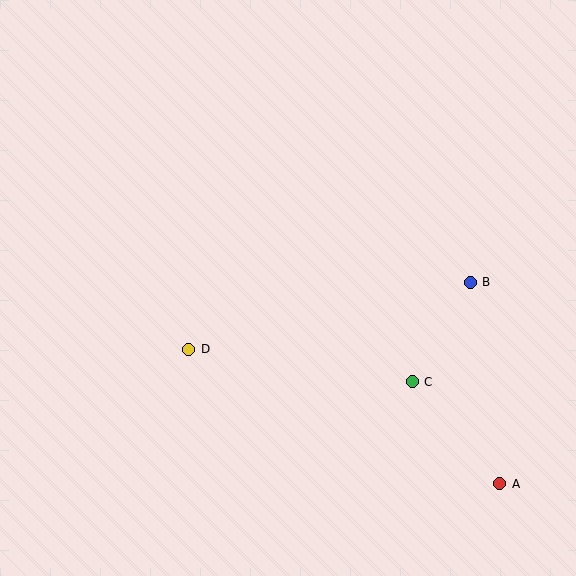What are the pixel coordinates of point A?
Point A is at (500, 484).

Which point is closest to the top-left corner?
Point D is closest to the top-left corner.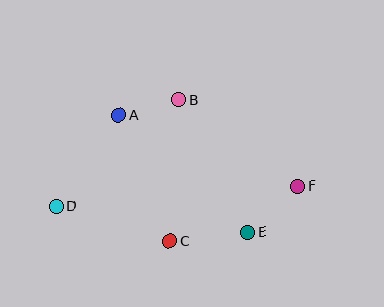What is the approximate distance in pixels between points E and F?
The distance between E and F is approximately 68 pixels.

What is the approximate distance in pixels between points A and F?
The distance between A and F is approximately 192 pixels.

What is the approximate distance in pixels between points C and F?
The distance between C and F is approximately 139 pixels.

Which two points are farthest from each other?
Points D and F are farthest from each other.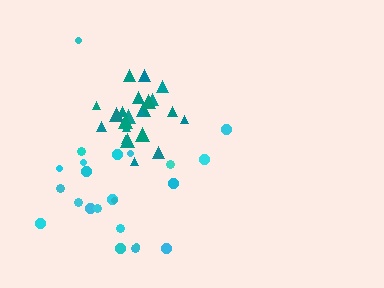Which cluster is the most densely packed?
Teal.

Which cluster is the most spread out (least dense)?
Cyan.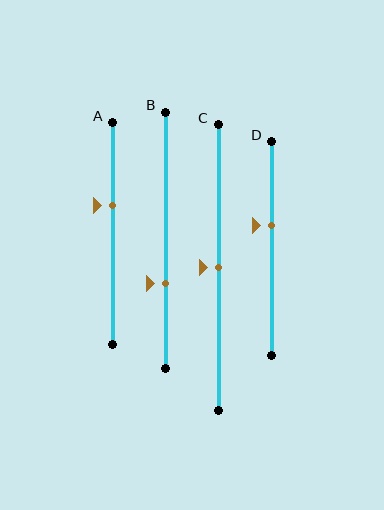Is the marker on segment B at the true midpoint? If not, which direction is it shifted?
No, the marker on segment B is shifted downward by about 17% of the segment length.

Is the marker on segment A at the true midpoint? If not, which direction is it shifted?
No, the marker on segment A is shifted upward by about 13% of the segment length.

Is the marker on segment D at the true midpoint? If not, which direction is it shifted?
No, the marker on segment D is shifted upward by about 11% of the segment length.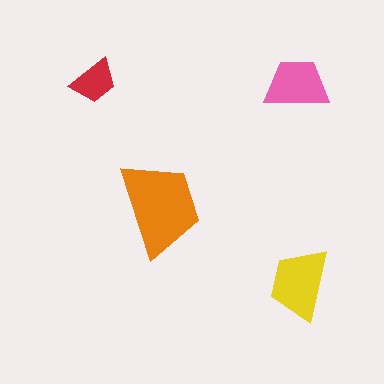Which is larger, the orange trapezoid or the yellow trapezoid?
The orange one.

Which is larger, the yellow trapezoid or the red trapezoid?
The yellow one.